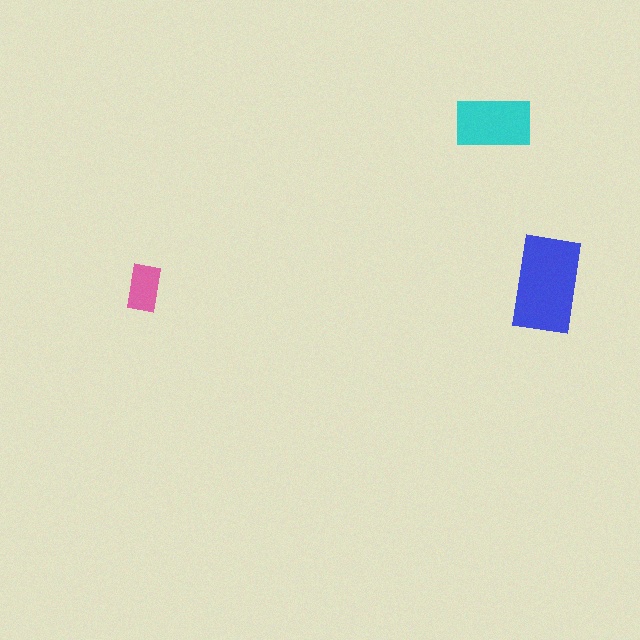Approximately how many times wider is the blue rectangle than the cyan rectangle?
About 1.5 times wider.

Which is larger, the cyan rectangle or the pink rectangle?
The cyan one.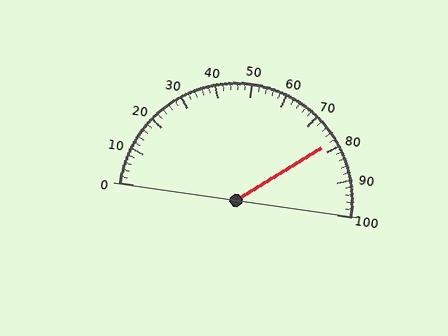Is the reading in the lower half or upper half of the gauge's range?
The reading is in the upper half of the range (0 to 100).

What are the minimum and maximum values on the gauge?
The gauge ranges from 0 to 100.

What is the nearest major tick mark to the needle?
The nearest major tick mark is 80.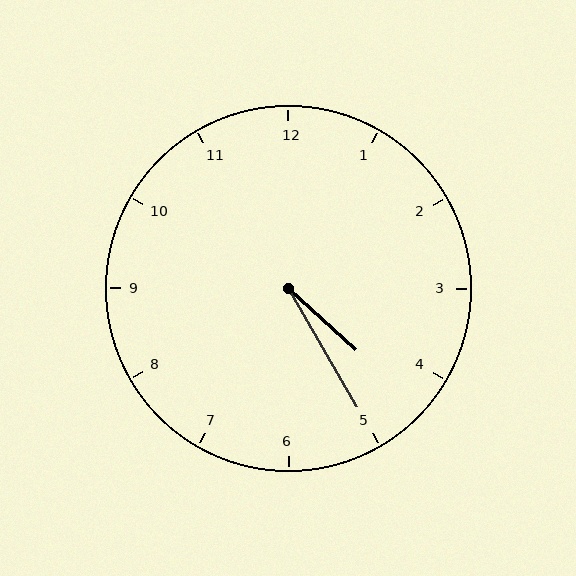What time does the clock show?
4:25.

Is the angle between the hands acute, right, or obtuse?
It is acute.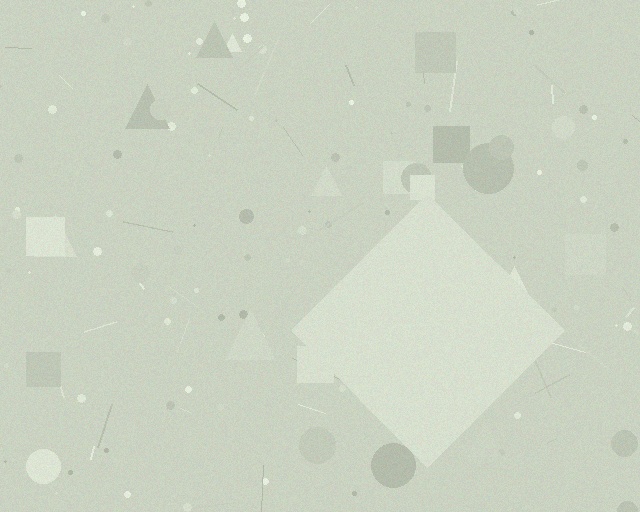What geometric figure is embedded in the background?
A diamond is embedded in the background.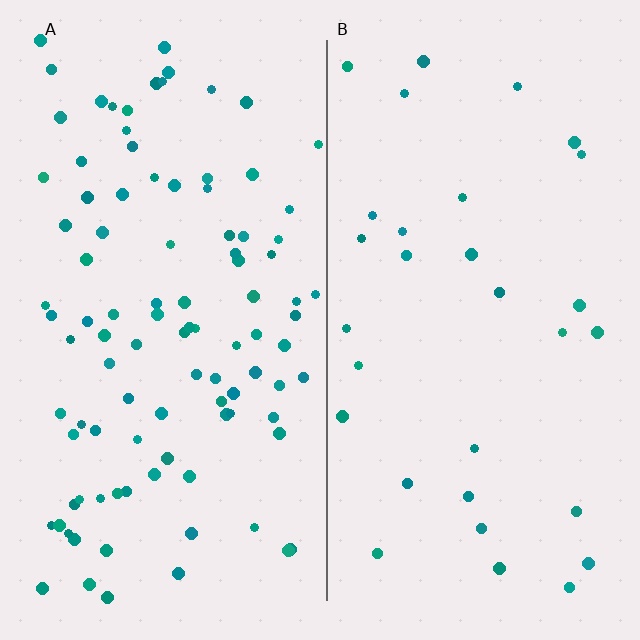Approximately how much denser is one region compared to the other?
Approximately 3.3× — region A over region B.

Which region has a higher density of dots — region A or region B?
A (the left).